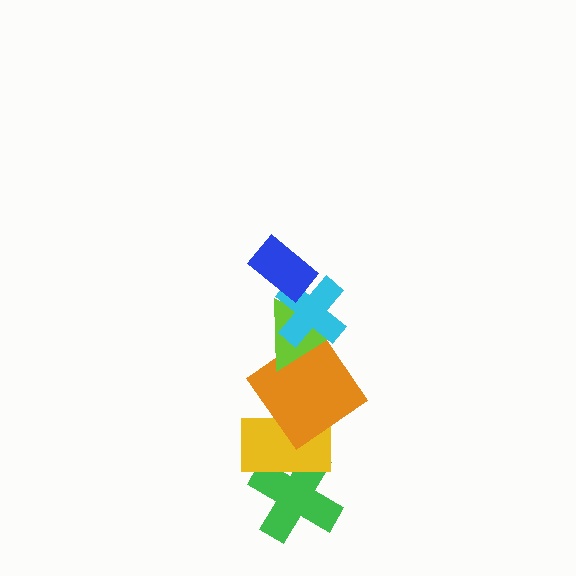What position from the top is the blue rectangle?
The blue rectangle is 1st from the top.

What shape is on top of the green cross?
The yellow rectangle is on top of the green cross.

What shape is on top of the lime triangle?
The cyan cross is on top of the lime triangle.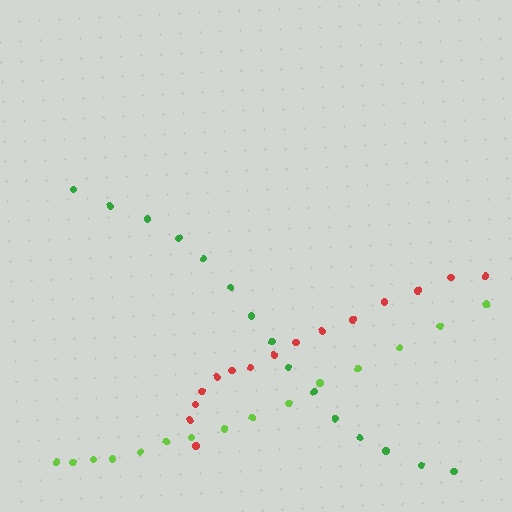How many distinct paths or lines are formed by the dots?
There are 3 distinct paths.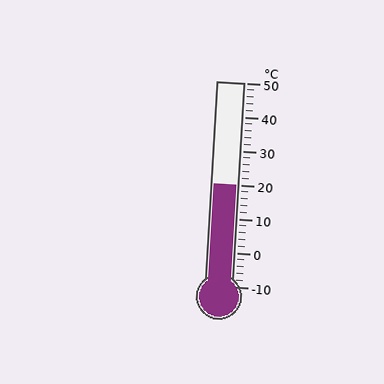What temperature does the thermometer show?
The thermometer shows approximately 20°C.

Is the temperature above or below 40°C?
The temperature is below 40°C.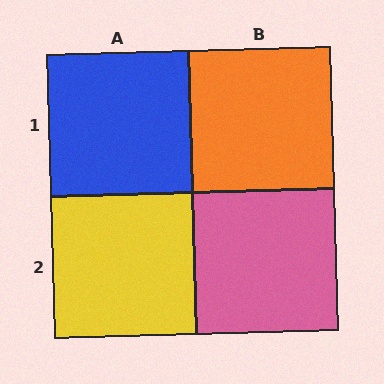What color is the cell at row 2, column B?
Pink.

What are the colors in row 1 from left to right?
Blue, orange.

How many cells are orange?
1 cell is orange.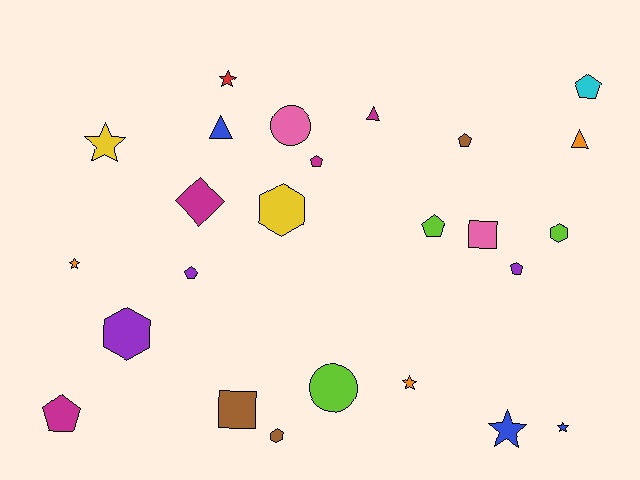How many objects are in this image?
There are 25 objects.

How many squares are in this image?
There are 2 squares.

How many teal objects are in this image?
There are no teal objects.